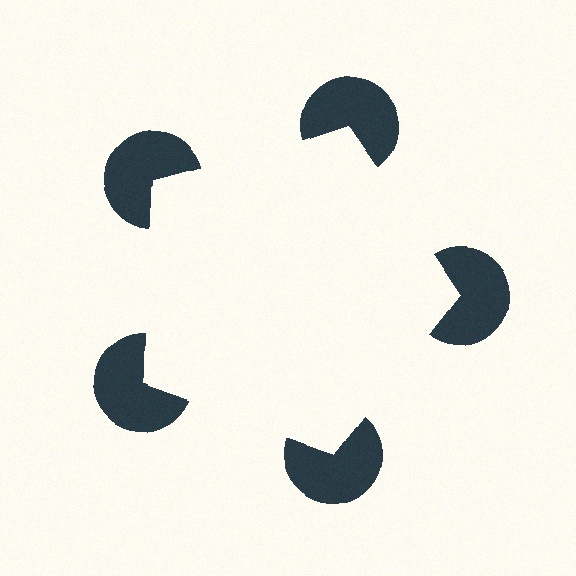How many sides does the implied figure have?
5 sides.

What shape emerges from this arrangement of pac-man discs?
An illusory pentagon — its edges are inferred from the aligned wedge cuts in the pac-man discs, not physically drawn.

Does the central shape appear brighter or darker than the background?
It typically appears slightly brighter than the background, even though no actual brightness change is drawn.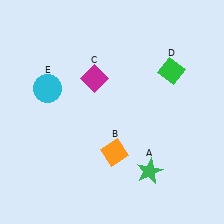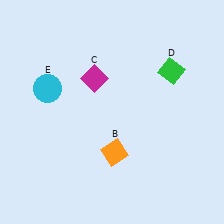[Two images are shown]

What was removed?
The green star (A) was removed in Image 2.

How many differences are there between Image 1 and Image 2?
There is 1 difference between the two images.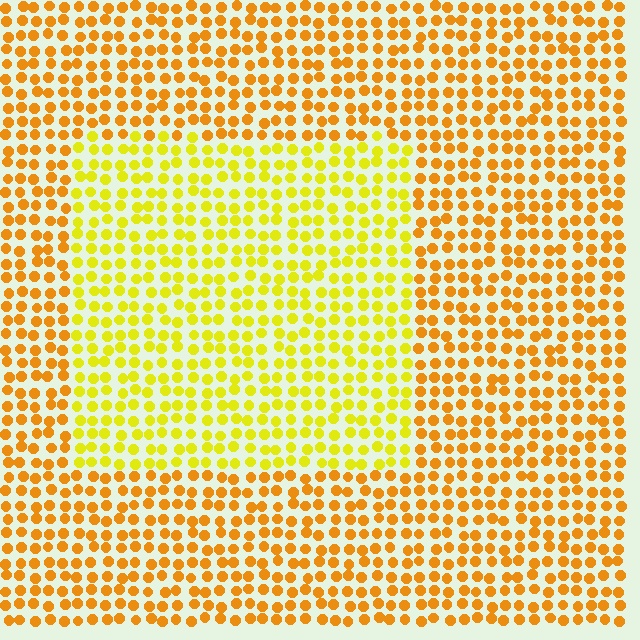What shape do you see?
I see a rectangle.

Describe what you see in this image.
The image is filled with small orange elements in a uniform arrangement. A rectangle-shaped region is visible where the elements are tinted to a slightly different hue, forming a subtle color boundary.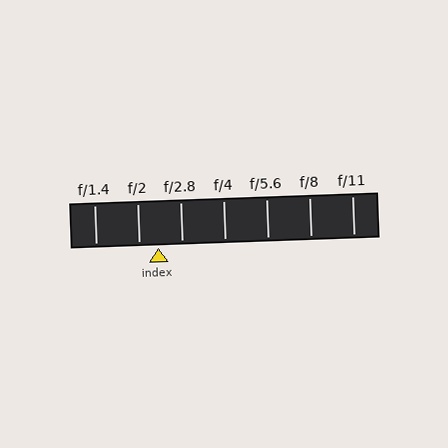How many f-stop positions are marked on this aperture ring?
There are 7 f-stop positions marked.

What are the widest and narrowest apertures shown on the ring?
The widest aperture shown is f/1.4 and the narrowest is f/11.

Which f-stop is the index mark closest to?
The index mark is closest to f/2.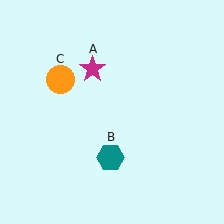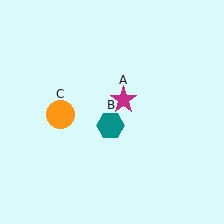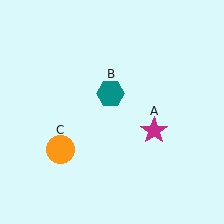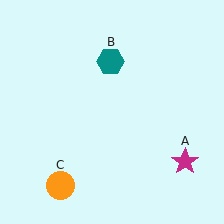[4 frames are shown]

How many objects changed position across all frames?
3 objects changed position: magenta star (object A), teal hexagon (object B), orange circle (object C).